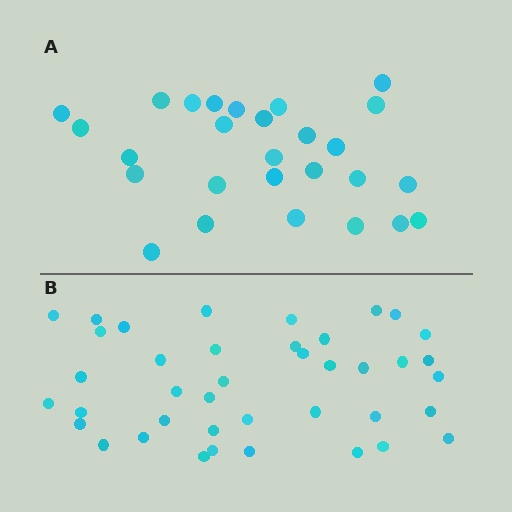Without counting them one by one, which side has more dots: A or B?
Region B (the bottom region) has more dots.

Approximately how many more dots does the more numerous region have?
Region B has approximately 15 more dots than region A.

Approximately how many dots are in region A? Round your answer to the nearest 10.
About 30 dots. (The exact count is 27, which rounds to 30.)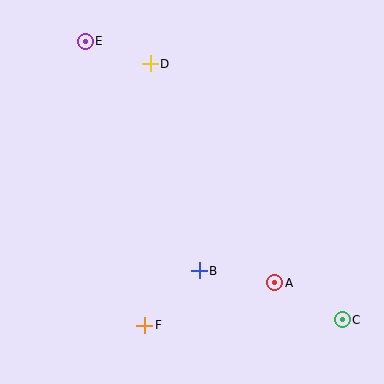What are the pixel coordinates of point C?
Point C is at (342, 320).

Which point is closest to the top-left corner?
Point E is closest to the top-left corner.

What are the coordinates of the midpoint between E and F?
The midpoint between E and F is at (115, 183).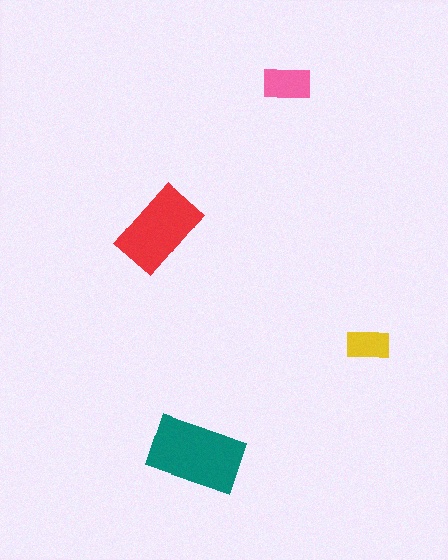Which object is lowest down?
The teal rectangle is bottommost.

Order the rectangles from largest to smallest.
the teal one, the red one, the pink one, the yellow one.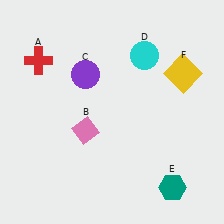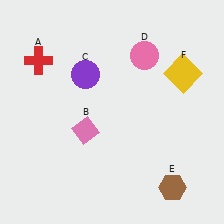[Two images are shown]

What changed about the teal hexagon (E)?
In Image 1, E is teal. In Image 2, it changed to brown.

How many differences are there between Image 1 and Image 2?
There are 2 differences between the two images.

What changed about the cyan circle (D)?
In Image 1, D is cyan. In Image 2, it changed to pink.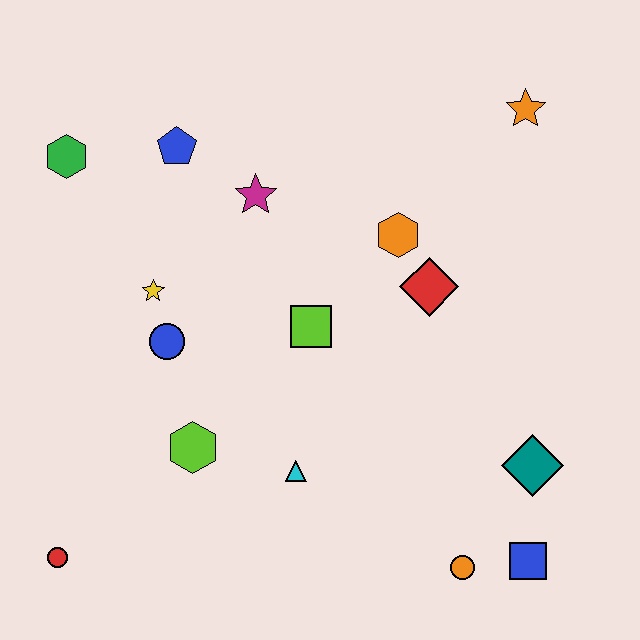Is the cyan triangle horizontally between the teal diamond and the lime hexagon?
Yes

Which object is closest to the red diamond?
The orange hexagon is closest to the red diamond.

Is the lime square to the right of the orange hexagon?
No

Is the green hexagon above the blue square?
Yes